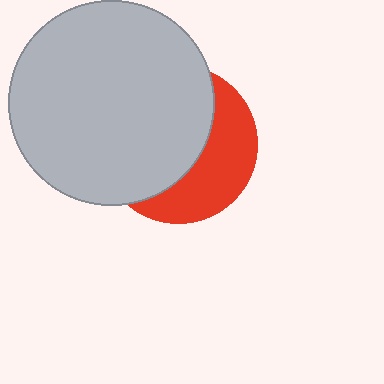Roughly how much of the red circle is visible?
A small part of it is visible (roughly 39%).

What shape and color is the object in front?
The object in front is a light gray circle.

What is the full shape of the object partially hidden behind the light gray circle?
The partially hidden object is a red circle.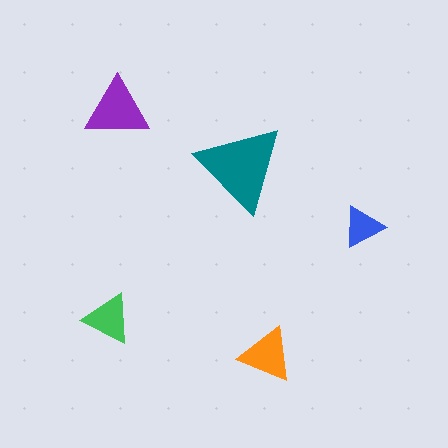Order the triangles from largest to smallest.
the teal one, the purple one, the orange one, the green one, the blue one.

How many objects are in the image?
There are 5 objects in the image.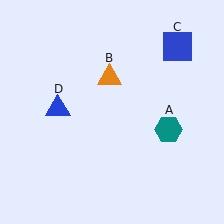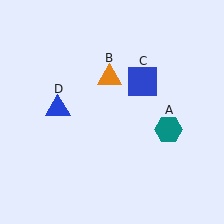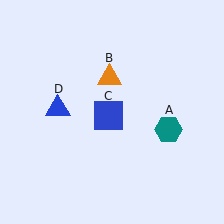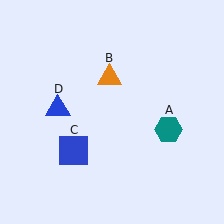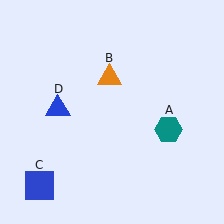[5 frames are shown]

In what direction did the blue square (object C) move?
The blue square (object C) moved down and to the left.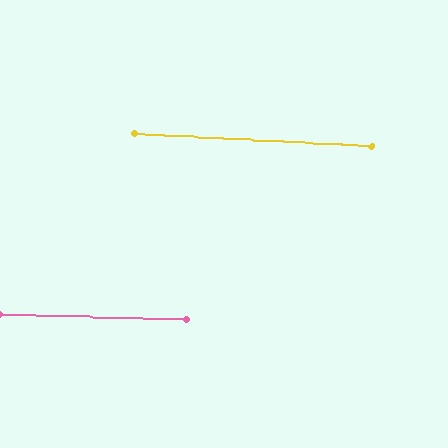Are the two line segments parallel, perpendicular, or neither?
Parallel — their directions differ by only 1.1°.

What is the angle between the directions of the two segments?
Approximately 1 degree.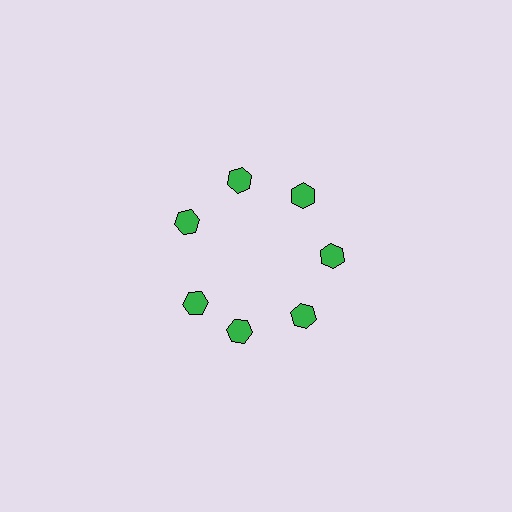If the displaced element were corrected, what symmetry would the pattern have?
It would have 7-fold rotational symmetry — the pattern would map onto itself every 51 degrees.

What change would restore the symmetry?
The symmetry would be restored by rotating it back into even spacing with its neighbors so that all 7 hexagons sit at equal angles and equal distance from the center.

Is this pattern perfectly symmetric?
No. The 7 green hexagons are arranged in a ring, but one element near the 8 o'clock position is rotated out of alignment along the ring, breaking the 7-fold rotational symmetry.